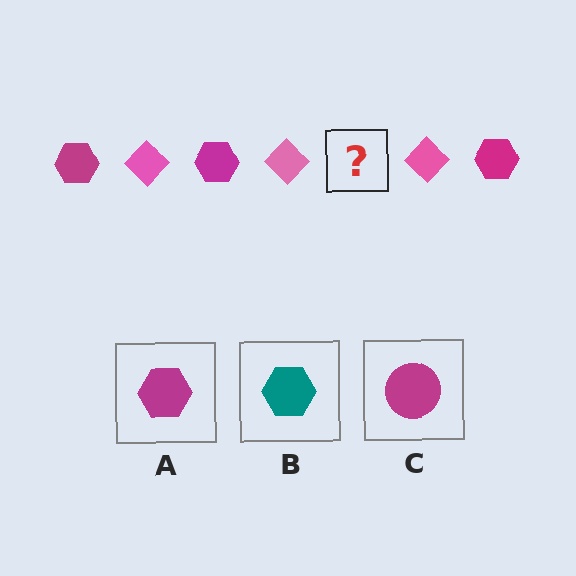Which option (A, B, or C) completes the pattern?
A.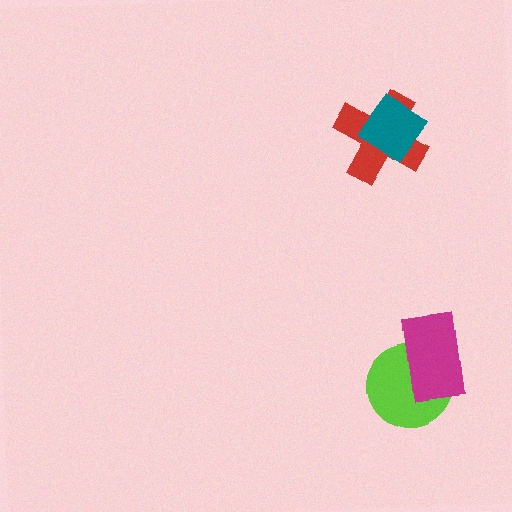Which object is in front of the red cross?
The teal diamond is in front of the red cross.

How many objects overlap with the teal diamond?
1 object overlaps with the teal diamond.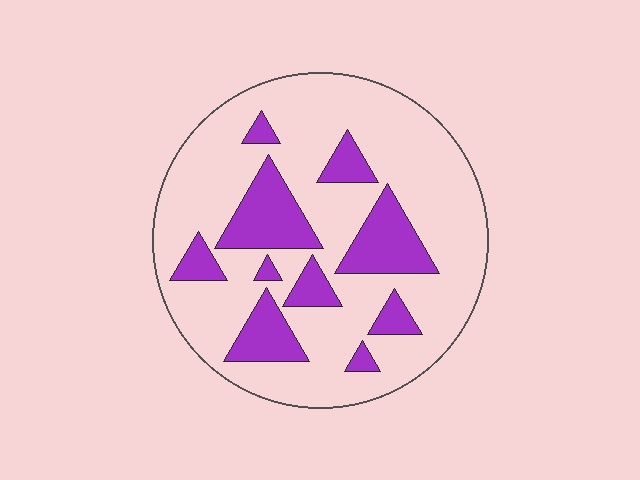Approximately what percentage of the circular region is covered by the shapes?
Approximately 25%.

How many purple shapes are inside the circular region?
10.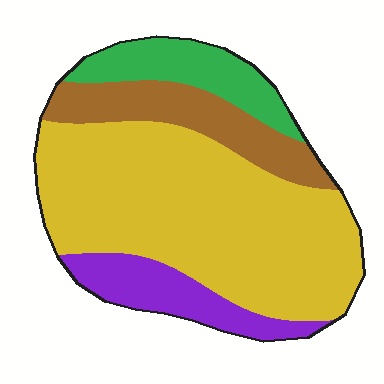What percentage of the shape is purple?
Purple takes up about one eighth (1/8) of the shape.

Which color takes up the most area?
Yellow, at roughly 60%.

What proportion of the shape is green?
Green covers around 15% of the shape.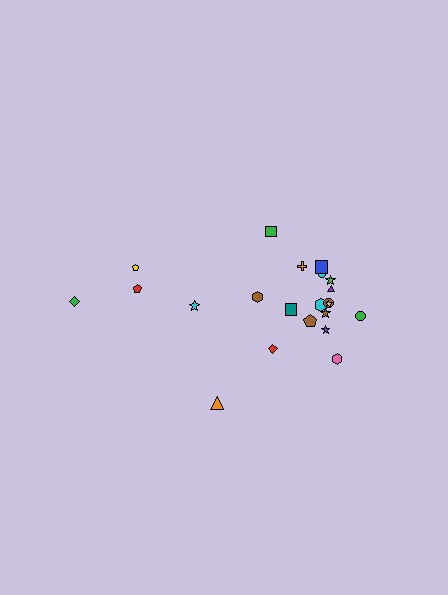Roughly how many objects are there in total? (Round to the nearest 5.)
Roughly 20 objects in total.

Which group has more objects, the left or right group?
The right group.